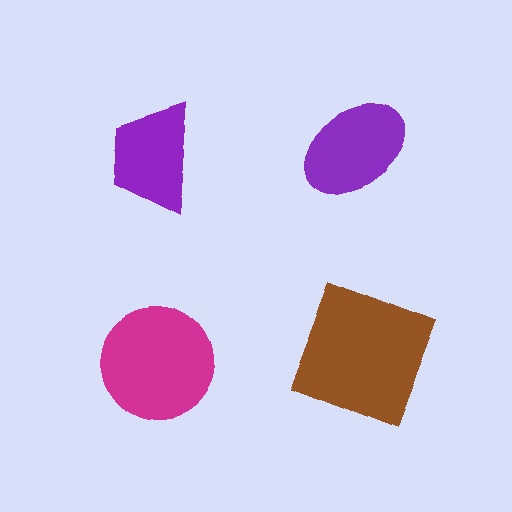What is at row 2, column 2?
A brown square.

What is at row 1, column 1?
A purple trapezoid.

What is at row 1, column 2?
A purple ellipse.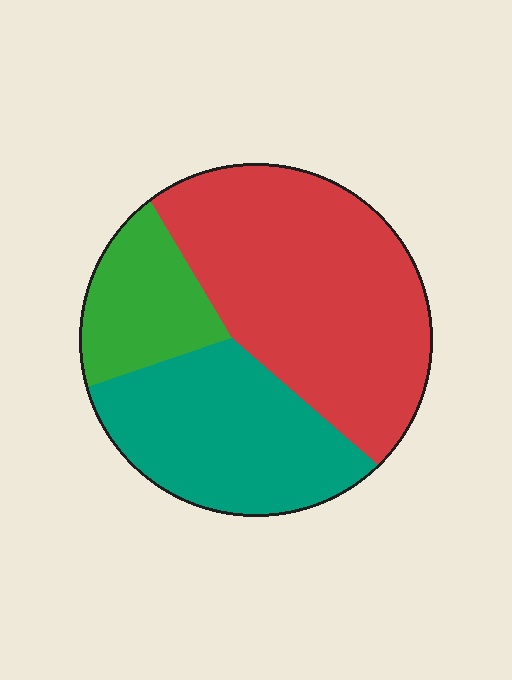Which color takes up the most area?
Red, at roughly 50%.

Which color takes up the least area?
Green, at roughly 15%.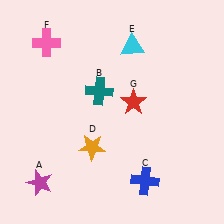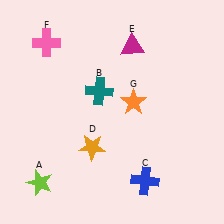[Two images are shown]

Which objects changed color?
A changed from magenta to lime. E changed from cyan to magenta. G changed from red to orange.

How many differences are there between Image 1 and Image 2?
There are 3 differences between the two images.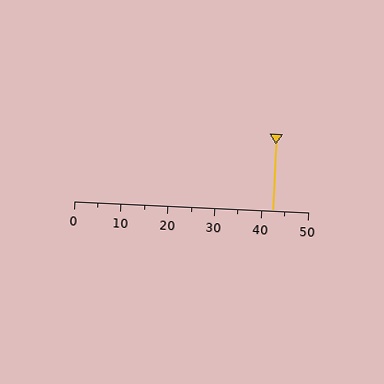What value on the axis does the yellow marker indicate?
The marker indicates approximately 42.5.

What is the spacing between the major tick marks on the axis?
The major ticks are spaced 10 apart.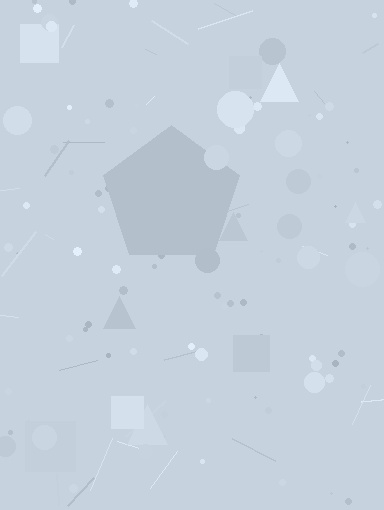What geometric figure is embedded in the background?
A pentagon is embedded in the background.